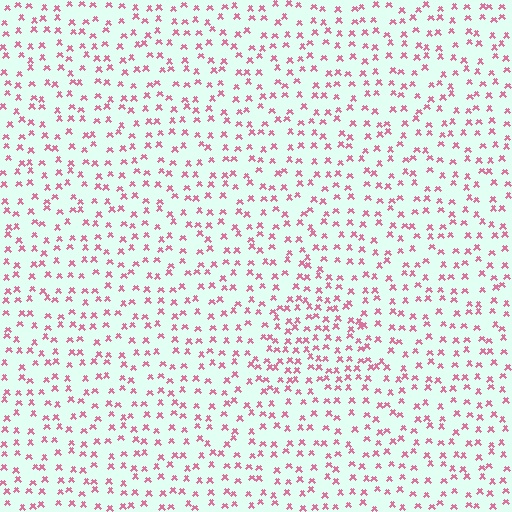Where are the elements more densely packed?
The elements are more densely packed inside the triangle boundary.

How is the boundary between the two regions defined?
The boundary is defined by a change in element density (approximately 1.6x ratio). All elements are the same color, size, and shape.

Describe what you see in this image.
The image contains small pink elements arranged at two different densities. A triangle-shaped region is visible where the elements are more densely packed than the surrounding area.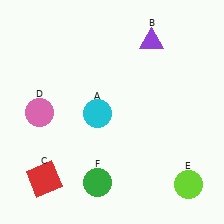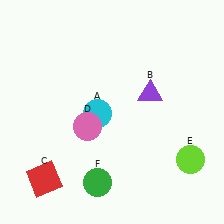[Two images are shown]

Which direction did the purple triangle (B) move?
The purple triangle (B) moved down.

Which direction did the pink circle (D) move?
The pink circle (D) moved right.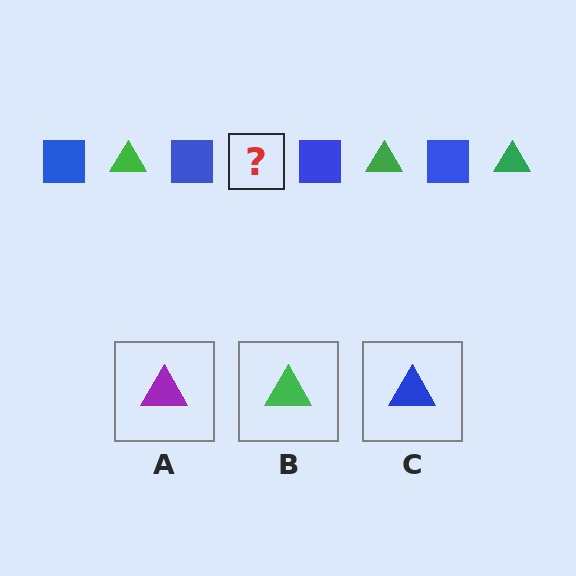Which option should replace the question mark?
Option B.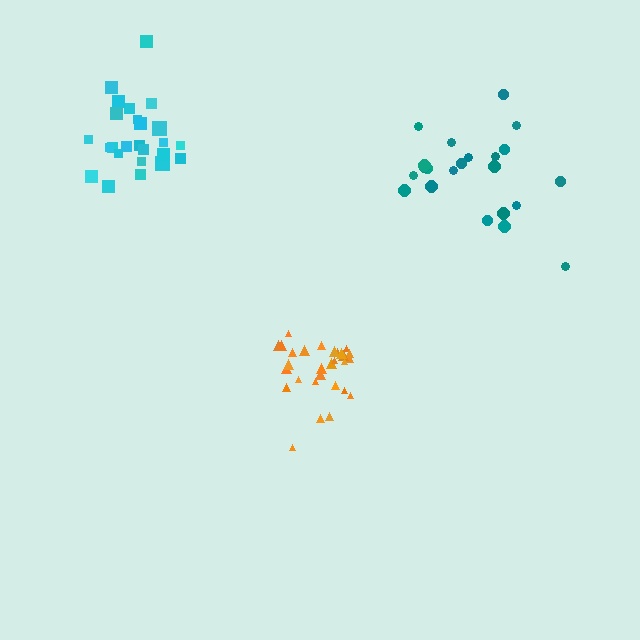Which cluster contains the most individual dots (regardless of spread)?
Orange (29).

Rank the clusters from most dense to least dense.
orange, cyan, teal.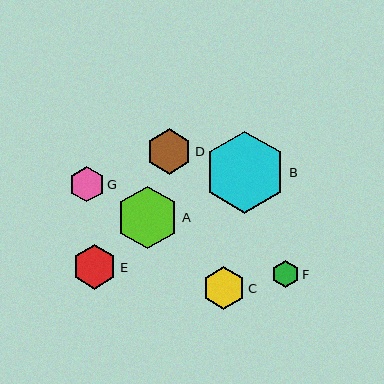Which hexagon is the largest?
Hexagon B is the largest with a size of approximately 82 pixels.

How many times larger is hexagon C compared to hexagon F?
Hexagon C is approximately 1.6 times the size of hexagon F.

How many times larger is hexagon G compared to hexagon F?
Hexagon G is approximately 1.3 times the size of hexagon F.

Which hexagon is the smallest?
Hexagon F is the smallest with a size of approximately 27 pixels.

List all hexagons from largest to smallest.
From largest to smallest: B, A, D, E, C, G, F.